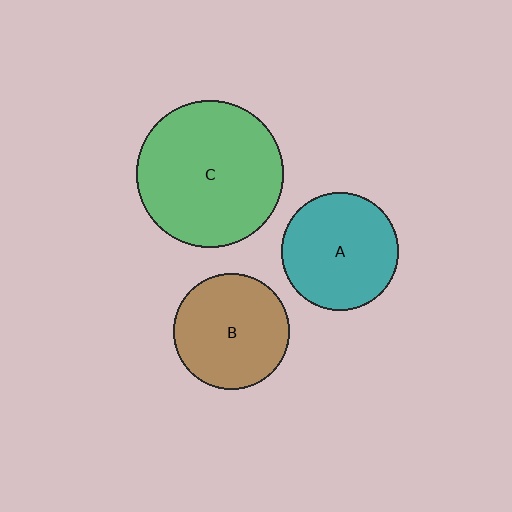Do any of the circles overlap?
No, none of the circles overlap.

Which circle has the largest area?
Circle C (green).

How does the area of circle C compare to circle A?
Approximately 1.6 times.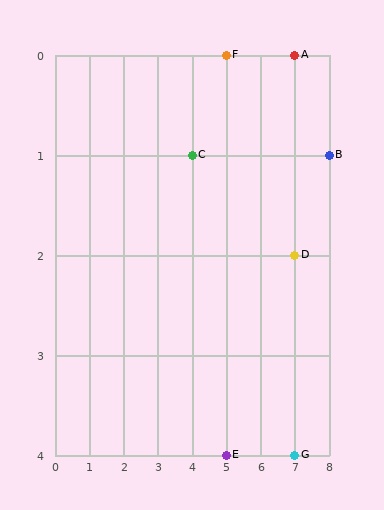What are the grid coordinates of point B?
Point B is at grid coordinates (8, 1).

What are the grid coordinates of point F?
Point F is at grid coordinates (5, 0).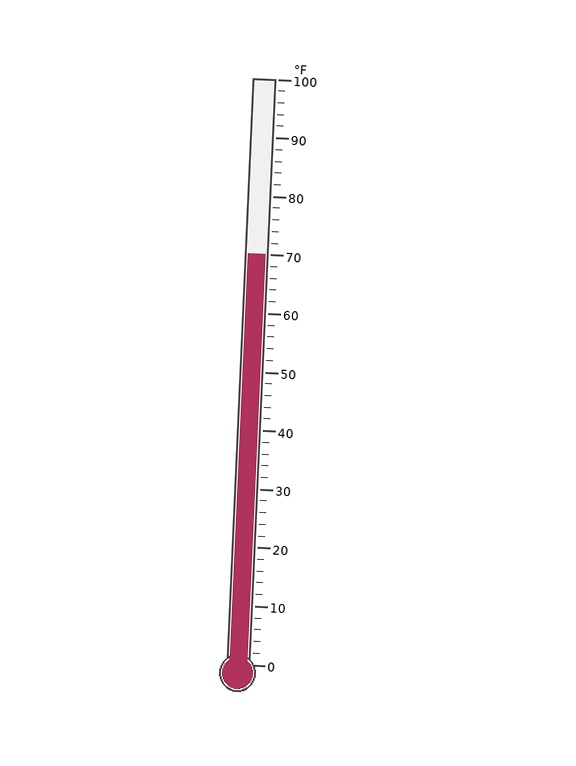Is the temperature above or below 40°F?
The temperature is above 40°F.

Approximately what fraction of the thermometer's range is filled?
The thermometer is filled to approximately 70% of its range.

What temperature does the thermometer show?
The thermometer shows approximately 70°F.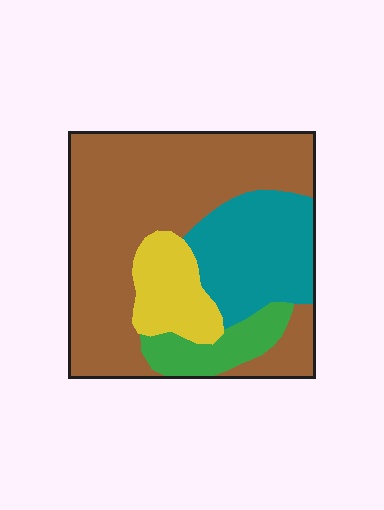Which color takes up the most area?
Brown, at roughly 55%.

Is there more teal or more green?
Teal.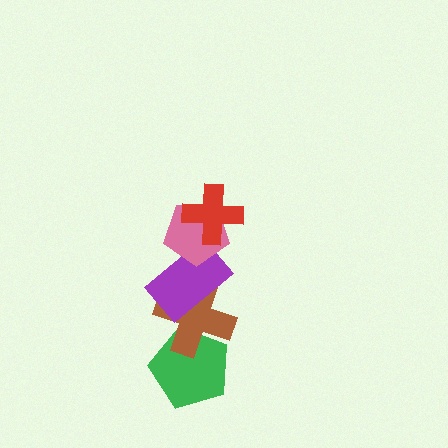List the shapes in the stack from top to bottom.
From top to bottom: the red cross, the pink pentagon, the purple rectangle, the brown cross, the green pentagon.